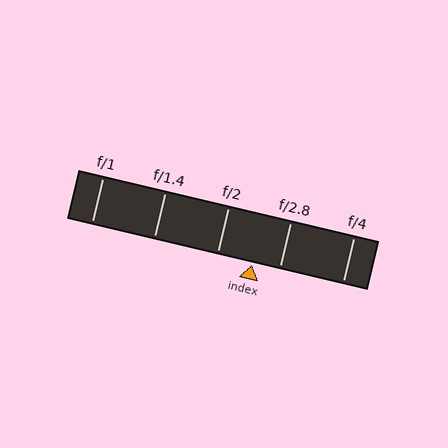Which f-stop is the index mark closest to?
The index mark is closest to f/2.8.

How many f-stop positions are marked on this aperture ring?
There are 5 f-stop positions marked.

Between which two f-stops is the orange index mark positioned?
The index mark is between f/2 and f/2.8.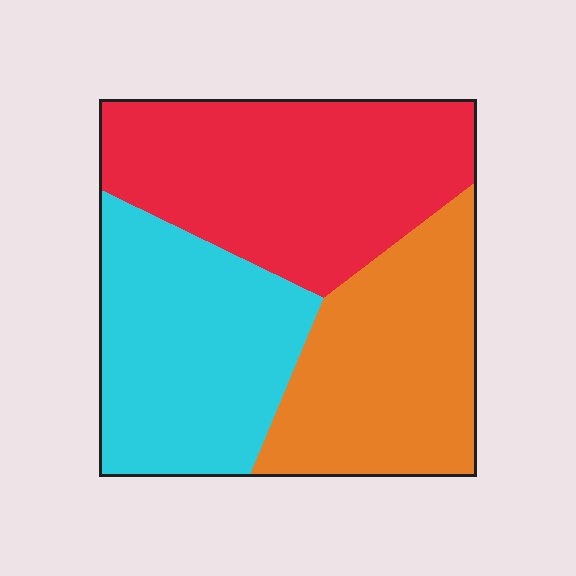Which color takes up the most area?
Red, at roughly 40%.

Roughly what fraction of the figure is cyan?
Cyan covers about 30% of the figure.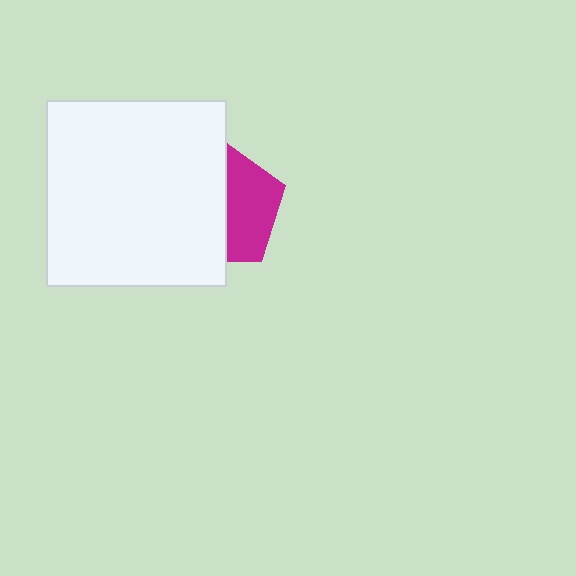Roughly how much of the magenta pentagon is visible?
A small part of it is visible (roughly 43%).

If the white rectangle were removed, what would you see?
You would see the complete magenta pentagon.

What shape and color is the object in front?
The object in front is a white rectangle.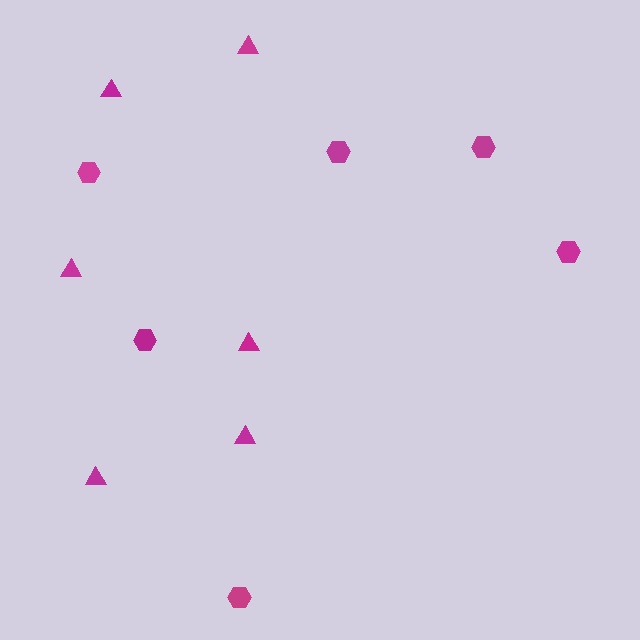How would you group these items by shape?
There are 2 groups: one group of hexagons (6) and one group of triangles (6).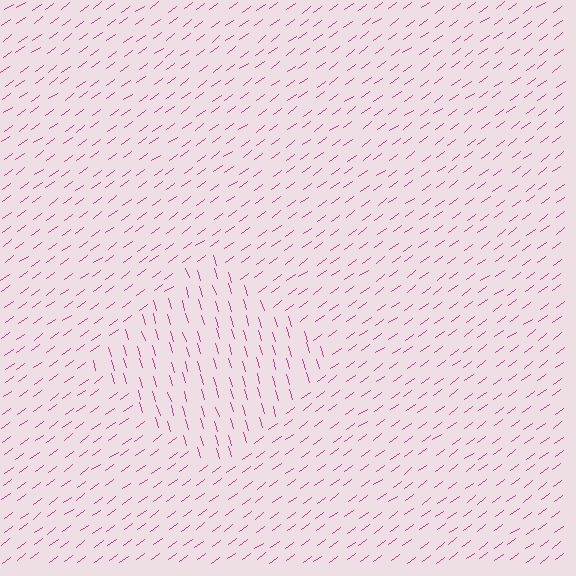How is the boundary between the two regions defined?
The boundary is defined purely by a change in line orientation (approximately 70 degrees difference). All lines are the same color and thickness.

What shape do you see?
I see a diamond.